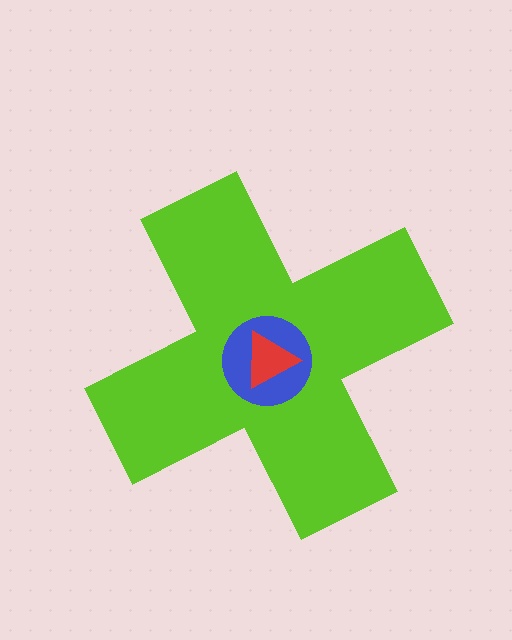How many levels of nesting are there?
3.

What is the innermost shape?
The red triangle.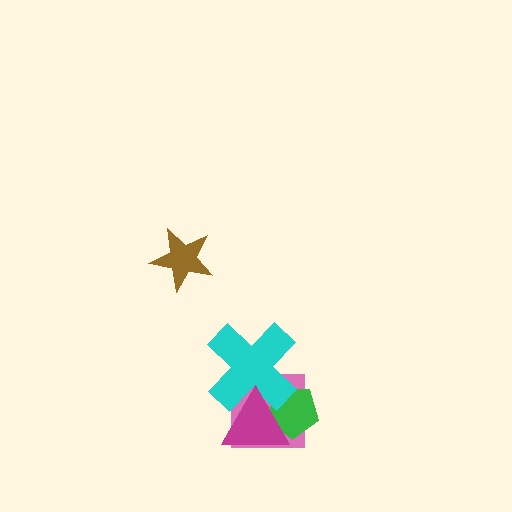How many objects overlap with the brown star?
0 objects overlap with the brown star.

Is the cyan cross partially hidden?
Yes, it is partially covered by another shape.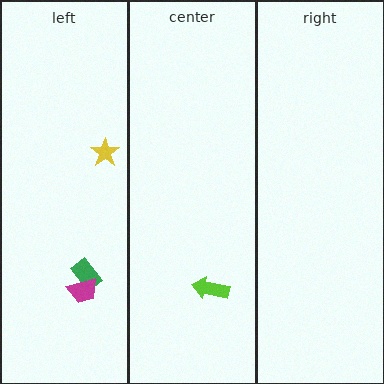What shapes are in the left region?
The green rectangle, the yellow star, the magenta trapezoid.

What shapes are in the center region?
The lime arrow.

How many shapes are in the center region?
1.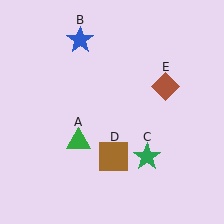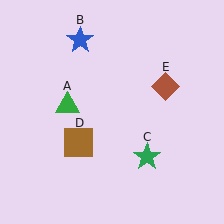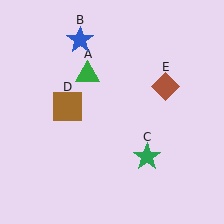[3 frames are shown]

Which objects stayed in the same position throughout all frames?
Blue star (object B) and green star (object C) and brown diamond (object E) remained stationary.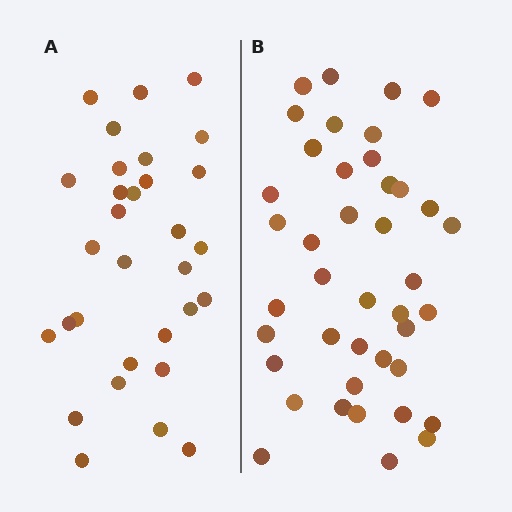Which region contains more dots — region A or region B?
Region B (the right region) has more dots.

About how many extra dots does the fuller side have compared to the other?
Region B has roughly 10 or so more dots than region A.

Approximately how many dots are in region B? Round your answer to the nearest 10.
About 40 dots. (The exact count is 41, which rounds to 40.)